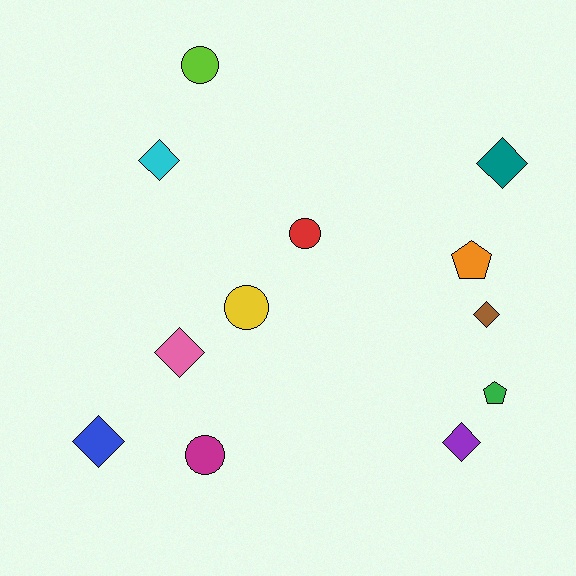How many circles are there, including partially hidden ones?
There are 4 circles.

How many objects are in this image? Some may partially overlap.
There are 12 objects.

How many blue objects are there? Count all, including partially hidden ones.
There is 1 blue object.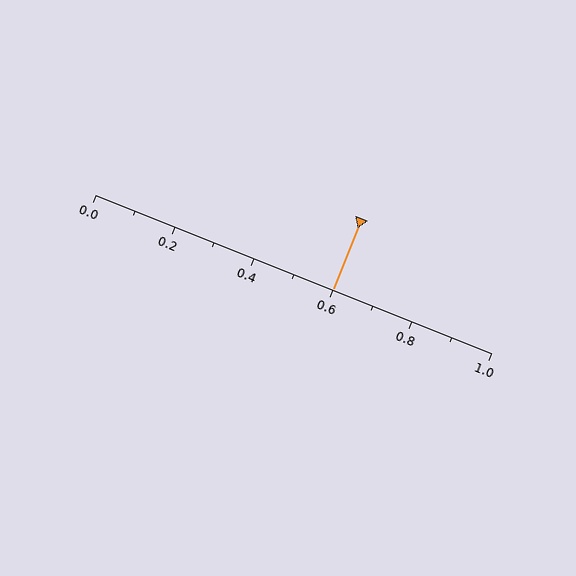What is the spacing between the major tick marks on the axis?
The major ticks are spaced 0.2 apart.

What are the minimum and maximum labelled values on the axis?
The axis runs from 0.0 to 1.0.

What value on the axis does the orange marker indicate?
The marker indicates approximately 0.6.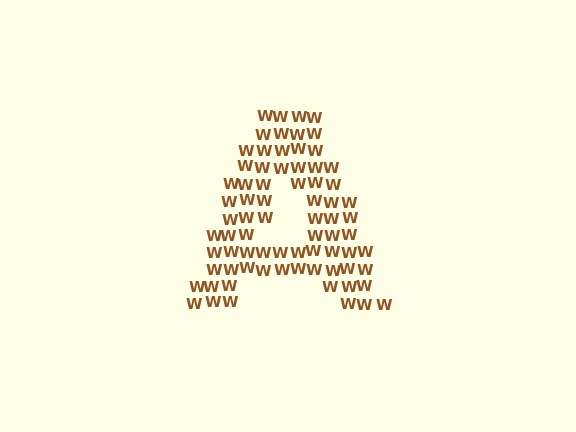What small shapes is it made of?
It is made of small letter W's.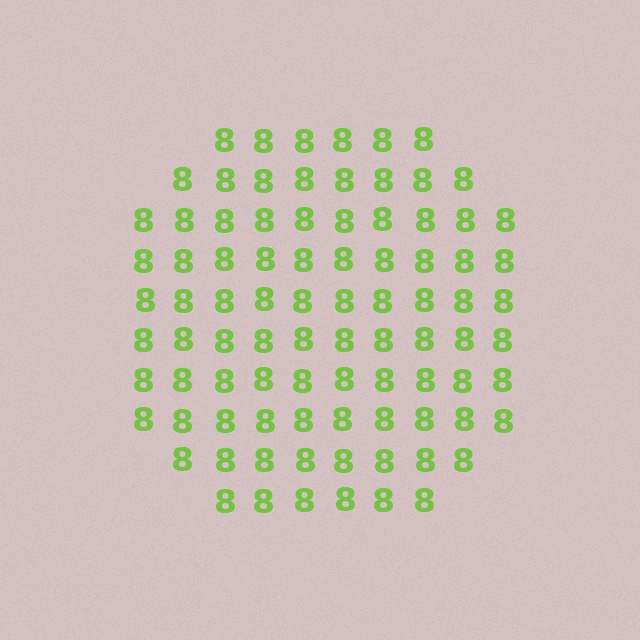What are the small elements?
The small elements are digit 8's.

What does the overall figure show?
The overall figure shows a circle.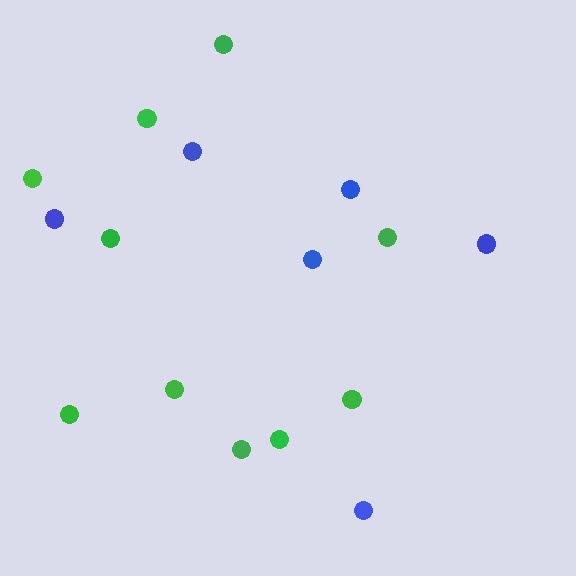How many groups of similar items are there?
There are 2 groups: one group of green circles (10) and one group of blue circles (6).